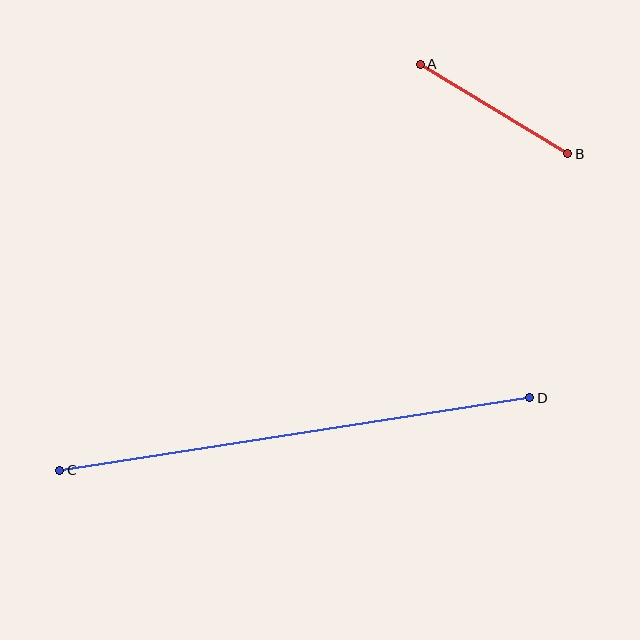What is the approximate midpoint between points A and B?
The midpoint is at approximately (494, 109) pixels.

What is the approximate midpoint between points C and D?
The midpoint is at approximately (295, 434) pixels.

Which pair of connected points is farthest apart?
Points C and D are farthest apart.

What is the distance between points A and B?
The distance is approximately 172 pixels.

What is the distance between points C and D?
The distance is approximately 475 pixels.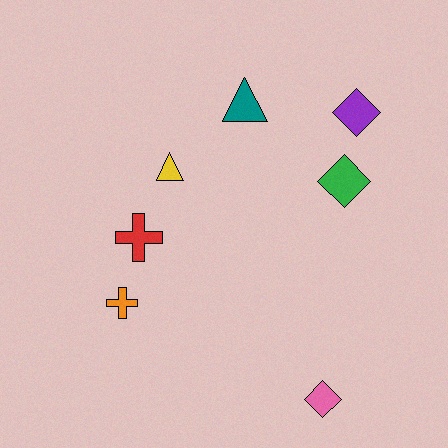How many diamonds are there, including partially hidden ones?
There are 3 diamonds.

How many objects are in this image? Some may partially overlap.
There are 7 objects.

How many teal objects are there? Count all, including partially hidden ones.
There is 1 teal object.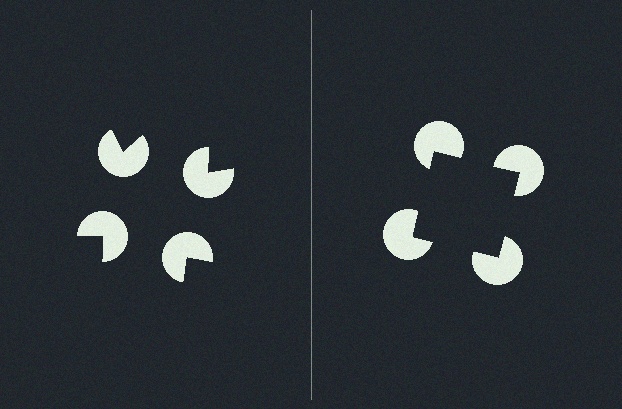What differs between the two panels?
The pac-man discs are positioned identically on both sides; only the wedge orientations differ. On the right they align to a square; on the left they are misaligned.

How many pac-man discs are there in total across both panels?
8 — 4 on each side.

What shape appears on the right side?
An illusory square.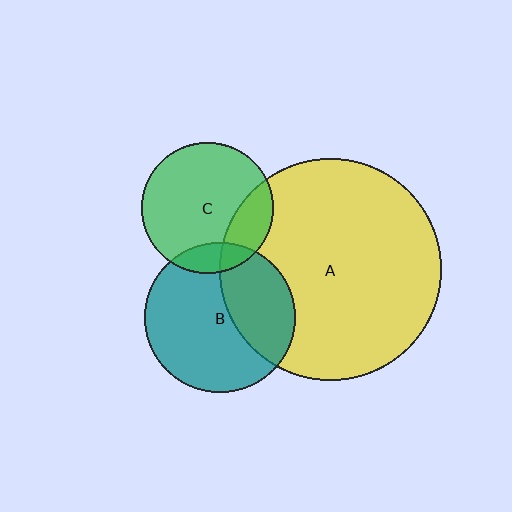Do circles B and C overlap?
Yes.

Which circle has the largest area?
Circle A (yellow).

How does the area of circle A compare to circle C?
Approximately 2.8 times.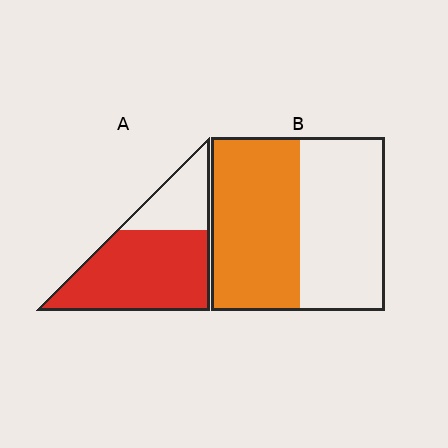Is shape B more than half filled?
Roughly half.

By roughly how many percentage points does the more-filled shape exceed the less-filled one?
By roughly 20 percentage points (A over B).